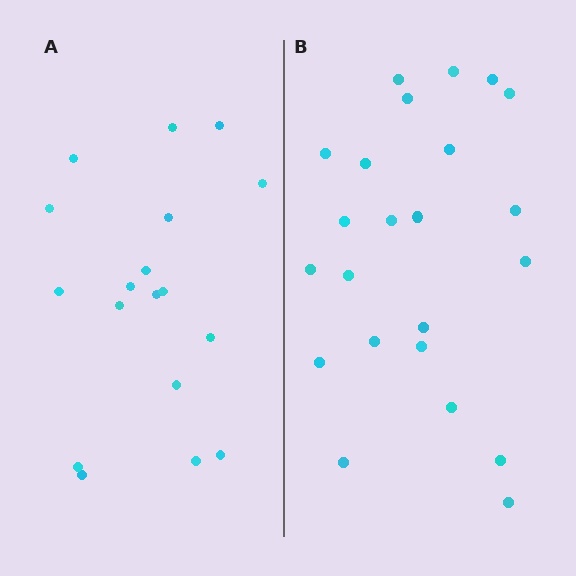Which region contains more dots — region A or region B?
Region B (the right region) has more dots.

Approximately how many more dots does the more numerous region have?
Region B has about 5 more dots than region A.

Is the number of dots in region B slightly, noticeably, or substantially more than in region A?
Region B has noticeably more, but not dramatically so. The ratio is roughly 1.3 to 1.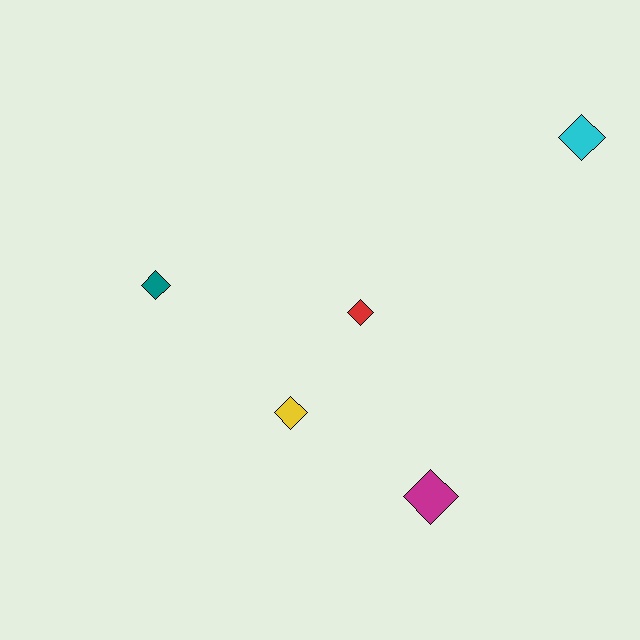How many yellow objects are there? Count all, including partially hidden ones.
There is 1 yellow object.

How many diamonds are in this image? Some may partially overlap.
There are 5 diamonds.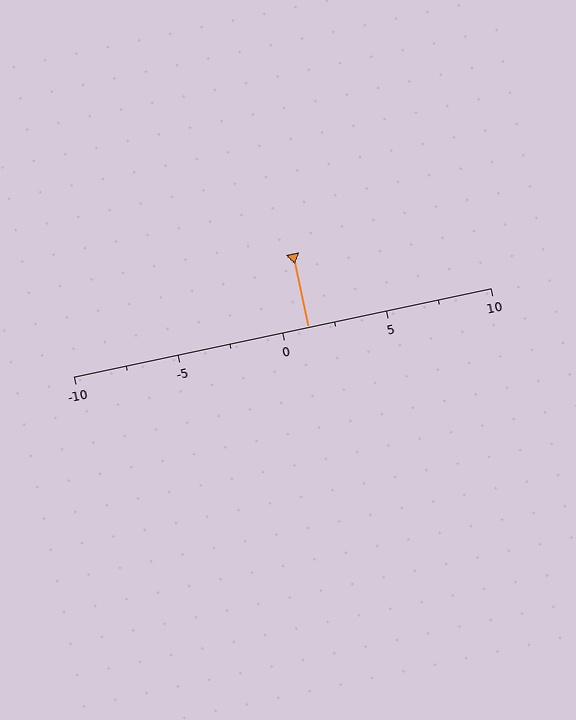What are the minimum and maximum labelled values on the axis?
The axis runs from -10 to 10.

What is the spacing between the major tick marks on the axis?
The major ticks are spaced 5 apart.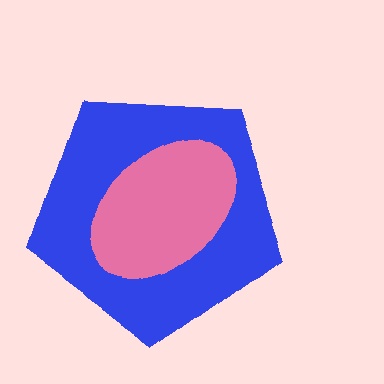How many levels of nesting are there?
2.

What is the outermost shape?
The blue pentagon.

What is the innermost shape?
The pink ellipse.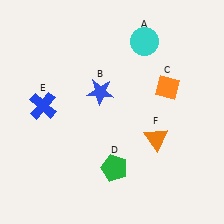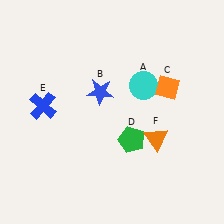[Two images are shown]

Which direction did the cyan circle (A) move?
The cyan circle (A) moved down.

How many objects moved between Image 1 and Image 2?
2 objects moved between the two images.